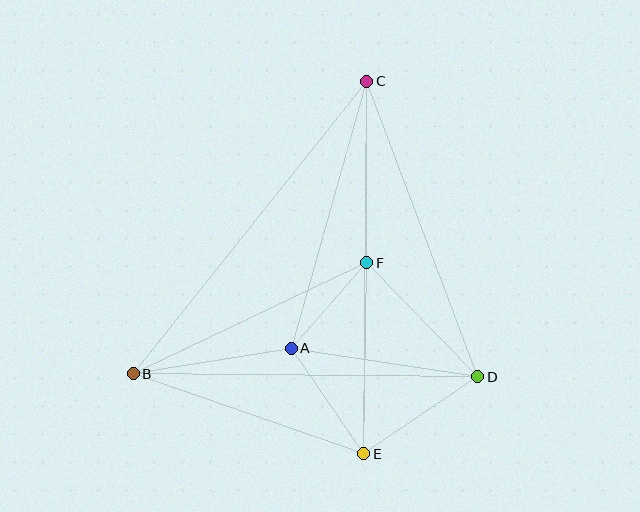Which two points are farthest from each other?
Points B and C are farthest from each other.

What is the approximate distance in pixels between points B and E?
The distance between B and E is approximately 244 pixels.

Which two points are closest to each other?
Points A and F are closest to each other.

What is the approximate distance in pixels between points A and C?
The distance between A and C is approximately 277 pixels.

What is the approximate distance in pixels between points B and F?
The distance between B and F is approximately 259 pixels.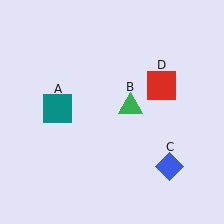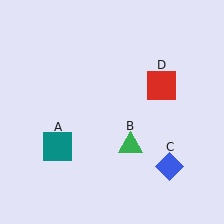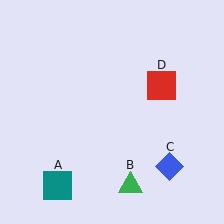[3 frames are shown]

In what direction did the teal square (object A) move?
The teal square (object A) moved down.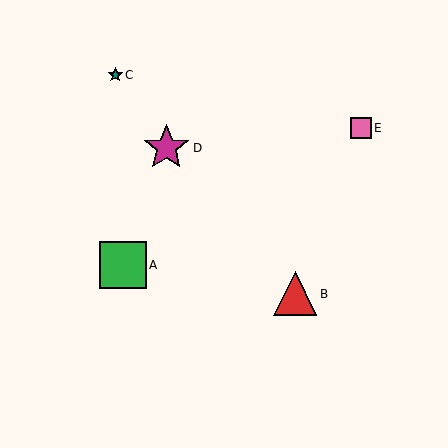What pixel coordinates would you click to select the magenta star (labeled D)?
Click at (166, 148) to select the magenta star D.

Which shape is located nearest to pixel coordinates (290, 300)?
The red triangle (labeled B) at (295, 294) is nearest to that location.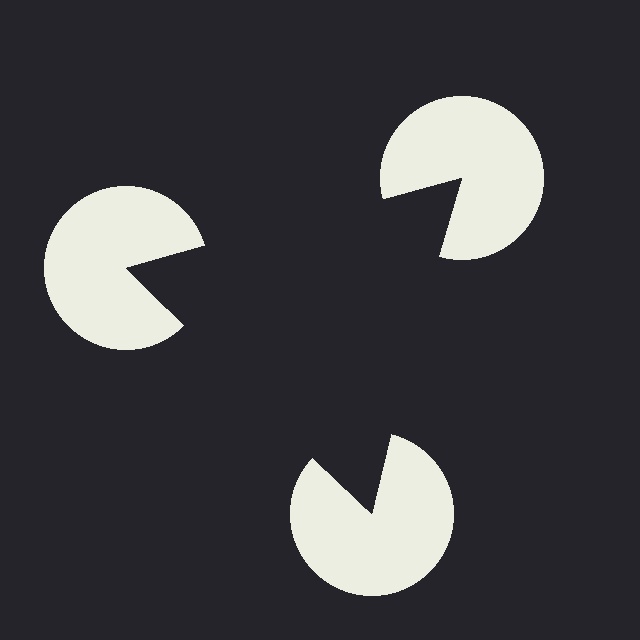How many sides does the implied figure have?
3 sides.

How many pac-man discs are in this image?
There are 3 — one at each vertex of the illusory triangle.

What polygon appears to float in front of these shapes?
An illusory triangle — its edges are inferred from the aligned wedge cuts in the pac-man discs, not physically drawn.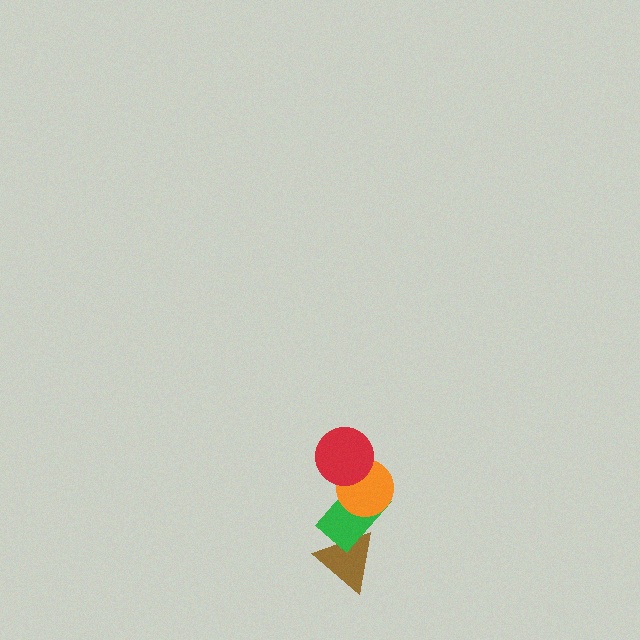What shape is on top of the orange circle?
The red circle is on top of the orange circle.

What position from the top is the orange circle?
The orange circle is 2nd from the top.